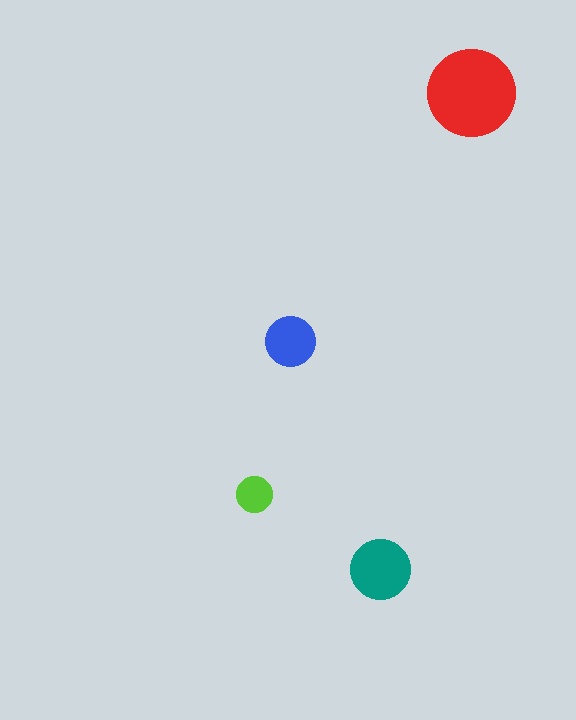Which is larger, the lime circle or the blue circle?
The blue one.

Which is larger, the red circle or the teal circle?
The red one.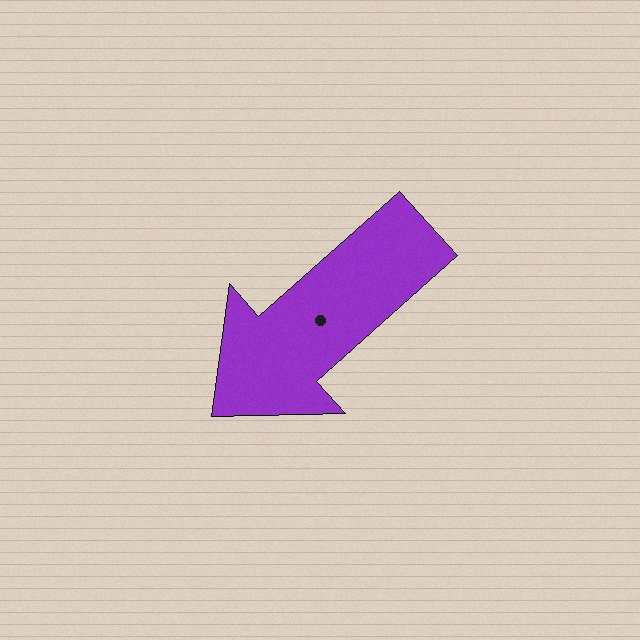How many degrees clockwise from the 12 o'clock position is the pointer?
Approximately 228 degrees.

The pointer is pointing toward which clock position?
Roughly 8 o'clock.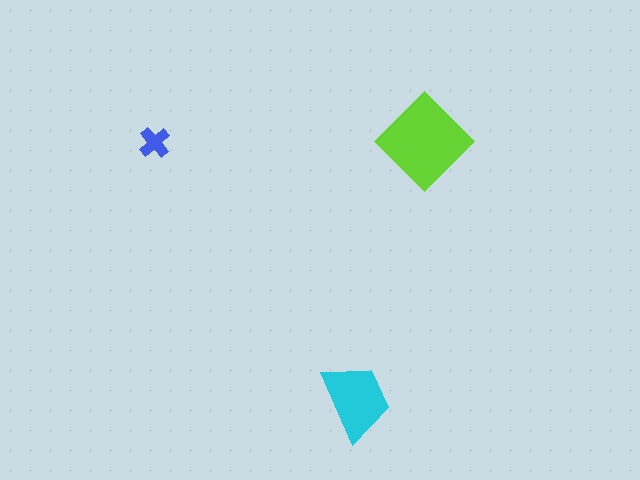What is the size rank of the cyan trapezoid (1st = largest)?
2nd.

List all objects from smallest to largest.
The blue cross, the cyan trapezoid, the lime diamond.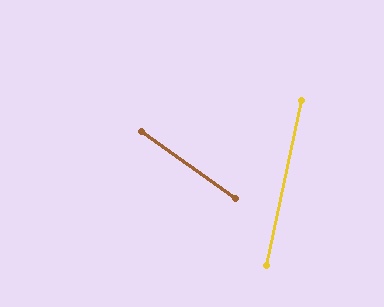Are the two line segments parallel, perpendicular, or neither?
Neither parallel nor perpendicular — they differ by about 66°.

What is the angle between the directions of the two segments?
Approximately 66 degrees.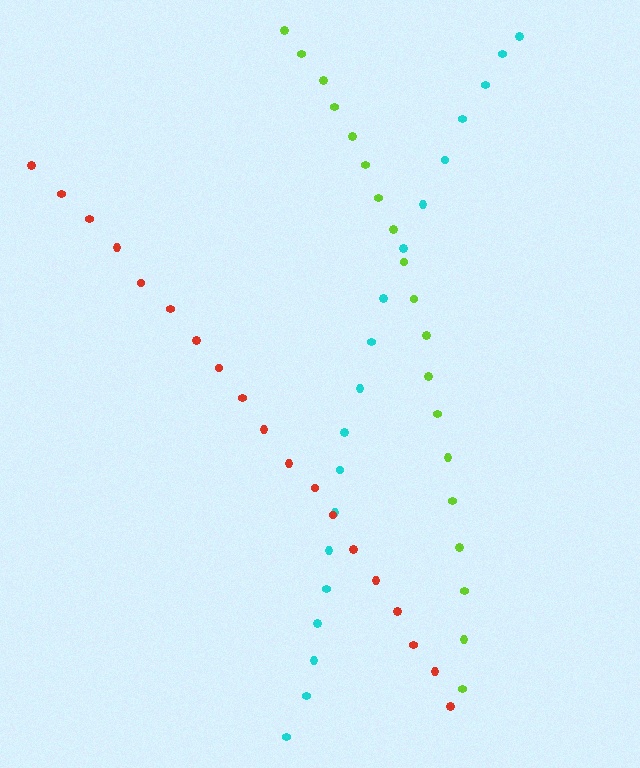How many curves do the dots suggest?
There are 3 distinct paths.